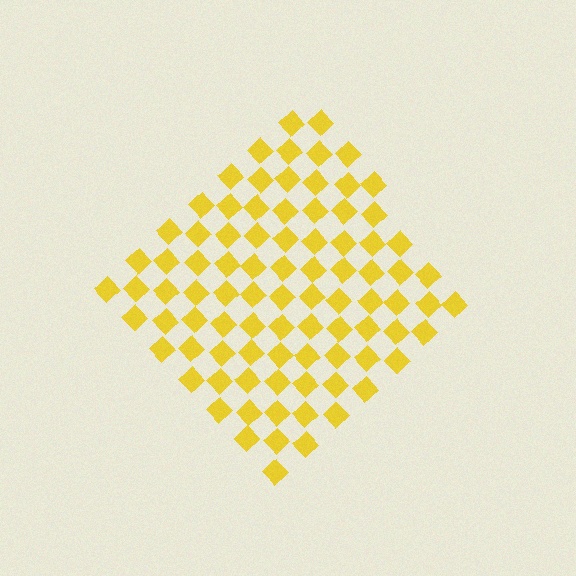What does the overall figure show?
The overall figure shows a diamond.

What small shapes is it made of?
It is made of small diamonds.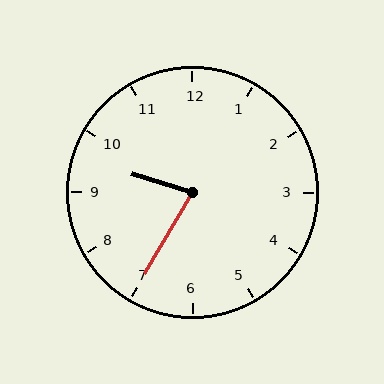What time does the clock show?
9:35.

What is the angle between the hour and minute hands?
Approximately 78 degrees.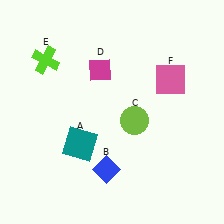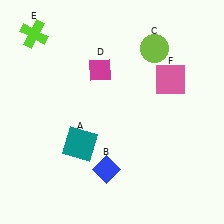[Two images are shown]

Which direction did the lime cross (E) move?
The lime cross (E) moved up.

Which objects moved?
The objects that moved are: the lime circle (C), the lime cross (E).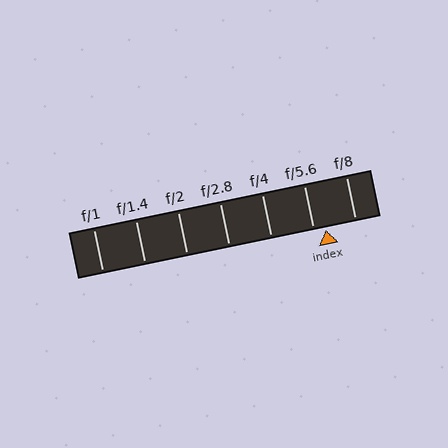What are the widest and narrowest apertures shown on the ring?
The widest aperture shown is f/1 and the narrowest is f/8.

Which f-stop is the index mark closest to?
The index mark is closest to f/5.6.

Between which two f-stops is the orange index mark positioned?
The index mark is between f/5.6 and f/8.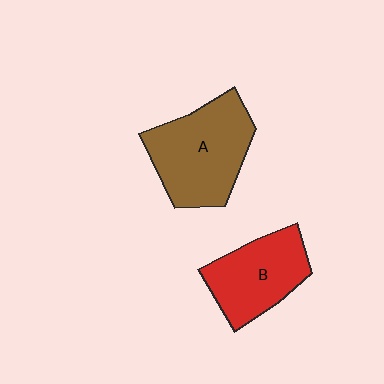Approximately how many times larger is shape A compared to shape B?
Approximately 1.3 times.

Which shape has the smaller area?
Shape B (red).